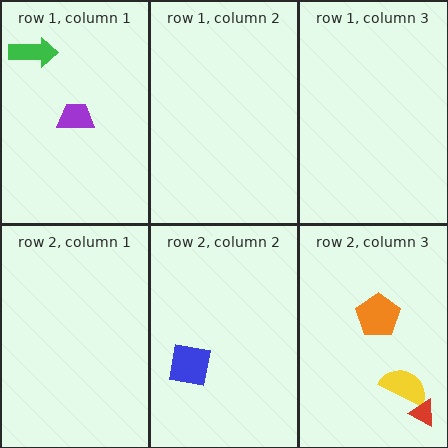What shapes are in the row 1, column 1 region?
The green arrow, the purple trapezoid.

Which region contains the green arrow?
The row 1, column 1 region.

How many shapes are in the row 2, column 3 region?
3.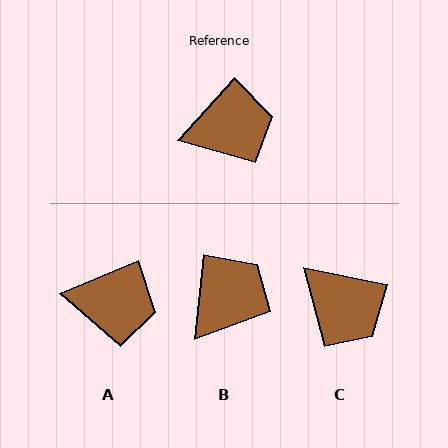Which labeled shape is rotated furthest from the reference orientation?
C, about 59 degrees away.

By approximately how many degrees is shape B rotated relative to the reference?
Approximately 36 degrees counter-clockwise.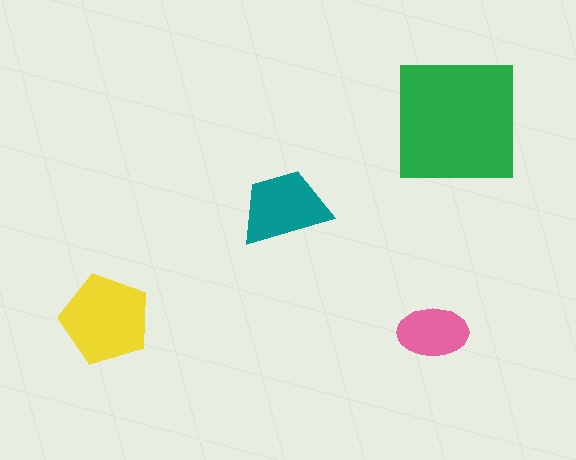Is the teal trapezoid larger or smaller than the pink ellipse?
Larger.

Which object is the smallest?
The pink ellipse.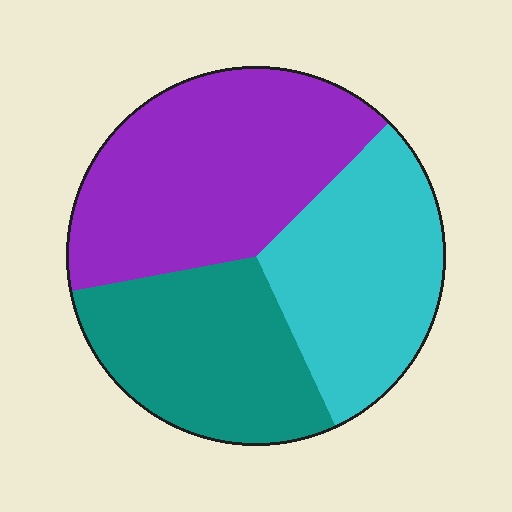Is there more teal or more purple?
Purple.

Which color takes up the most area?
Purple, at roughly 40%.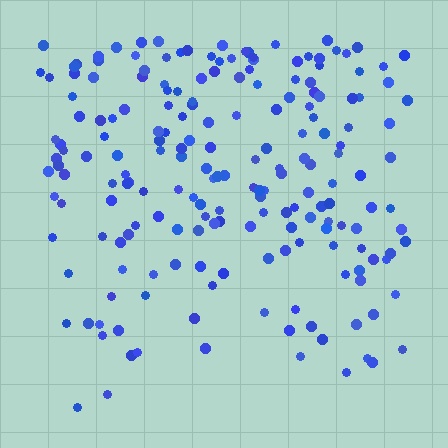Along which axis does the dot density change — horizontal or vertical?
Vertical.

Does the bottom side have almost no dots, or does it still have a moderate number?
Still a moderate number, just noticeably fewer than the top.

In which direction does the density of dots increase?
From bottom to top, with the top side densest.